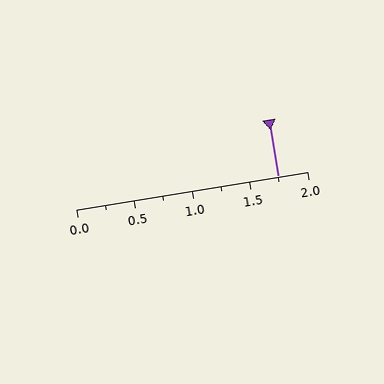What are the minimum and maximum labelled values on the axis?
The axis runs from 0.0 to 2.0.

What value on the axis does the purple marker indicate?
The marker indicates approximately 1.75.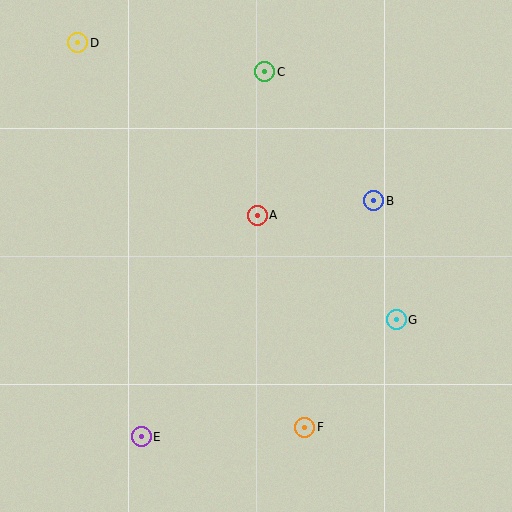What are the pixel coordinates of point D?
Point D is at (78, 43).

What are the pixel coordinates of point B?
Point B is at (374, 201).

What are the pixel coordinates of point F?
Point F is at (305, 427).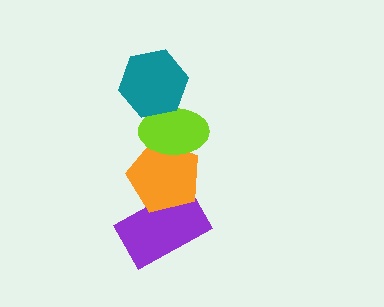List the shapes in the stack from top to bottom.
From top to bottom: the teal hexagon, the lime ellipse, the orange pentagon, the purple rectangle.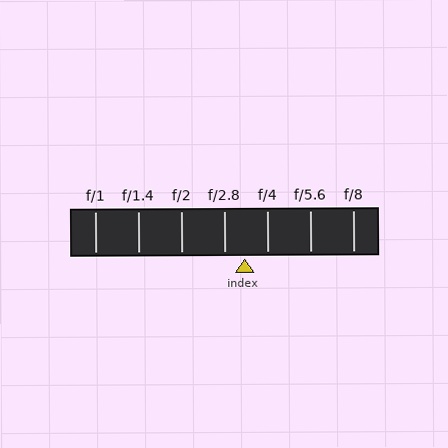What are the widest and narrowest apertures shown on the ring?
The widest aperture shown is f/1 and the narrowest is f/8.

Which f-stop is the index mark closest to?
The index mark is closest to f/2.8.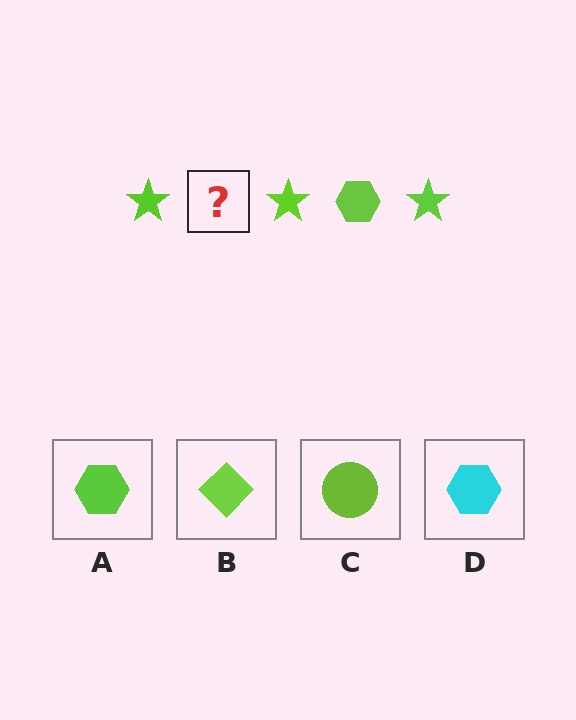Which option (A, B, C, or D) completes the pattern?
A.